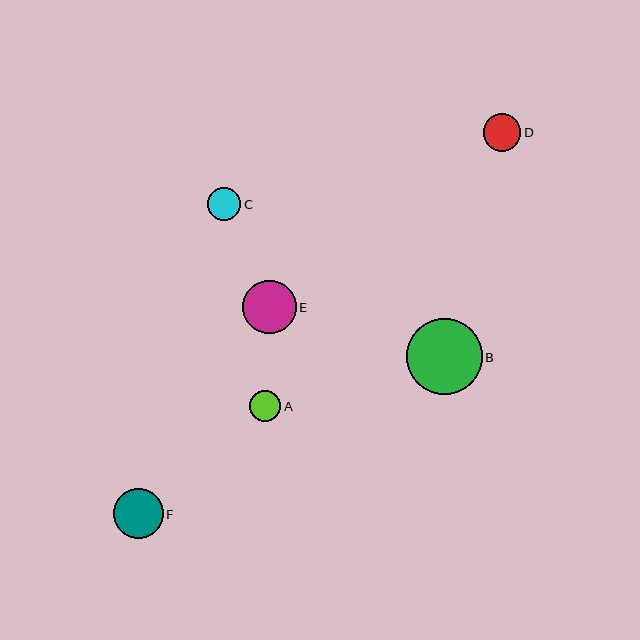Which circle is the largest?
Circle B is the largest with a size of approximately 76 pixels.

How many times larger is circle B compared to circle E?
Circle B is approximately 1.4 times the size of circle E.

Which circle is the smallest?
Circle A is the smallest with a size of approximately 31 pixels.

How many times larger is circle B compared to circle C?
Circle B is approximately 2.3 times the size of circle C.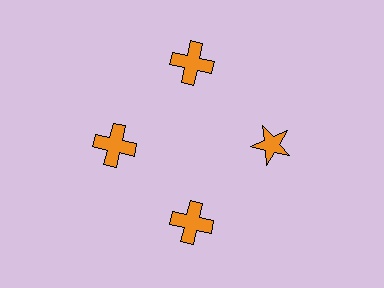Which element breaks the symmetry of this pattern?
The orange star at roughly the 3 o'clock position breaks the symmetry. All other shapes are orange crosses.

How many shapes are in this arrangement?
There are 4 shapes arranged in a ring pattern.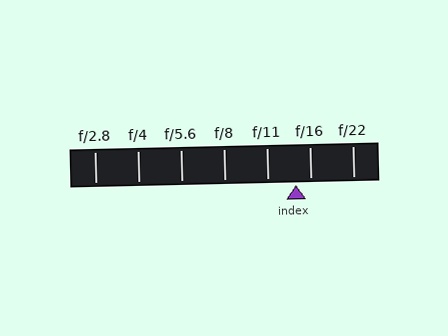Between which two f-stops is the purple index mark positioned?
The index mark is between f/11 and f/16.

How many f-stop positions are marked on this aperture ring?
There are 7 f-stop positions marked.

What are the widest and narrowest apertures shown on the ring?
The widest aperture shown is f/2.8 and the narrowest is f/22.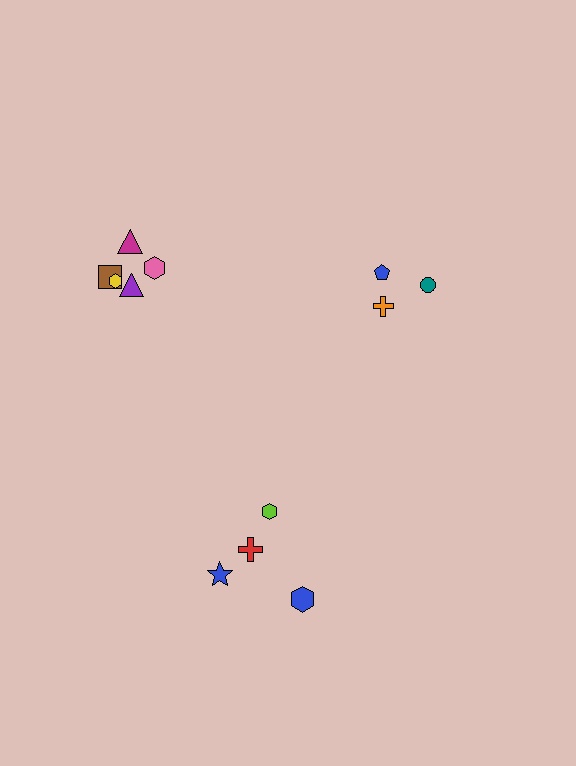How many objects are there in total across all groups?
There are 12 objects.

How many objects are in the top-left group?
There are 5 objects.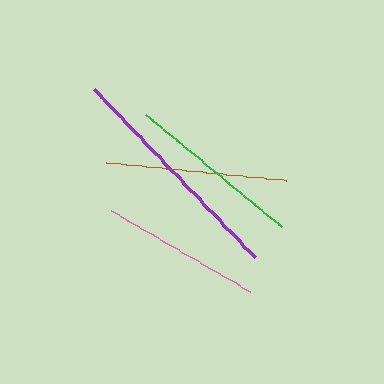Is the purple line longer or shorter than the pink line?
The purple line is longer than the pink line.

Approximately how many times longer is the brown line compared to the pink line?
The brown line is approximately 1.1 times the length of the pink line.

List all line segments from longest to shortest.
From longest to shortest: purple, brown, green, pink.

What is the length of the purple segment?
The purple segment is approximately 233 pixels long.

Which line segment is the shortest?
The pink line is the shortest at approximately 161 pixels.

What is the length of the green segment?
The green segment is approximately 177 pixels long.